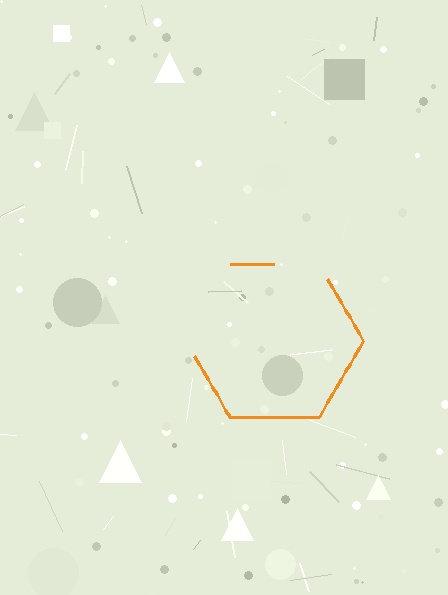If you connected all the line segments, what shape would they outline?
They would outline a hexagon.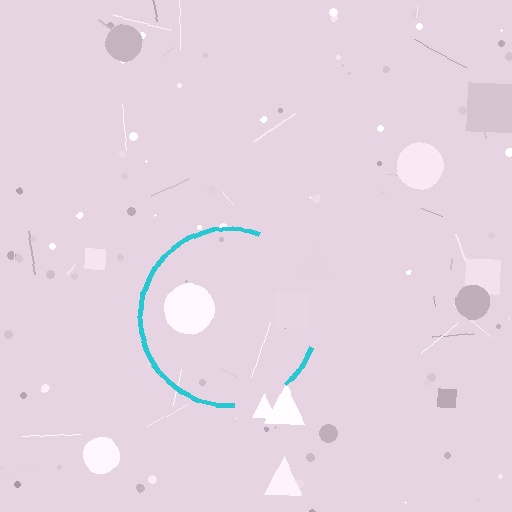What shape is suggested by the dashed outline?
The dashed outline suggests a circle.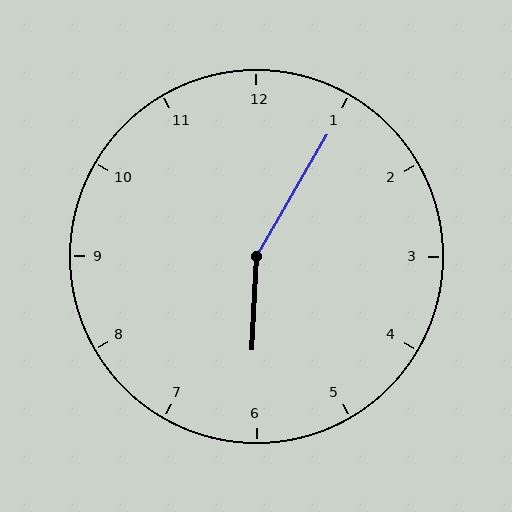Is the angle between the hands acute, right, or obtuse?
It is obtuse.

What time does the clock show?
6:05.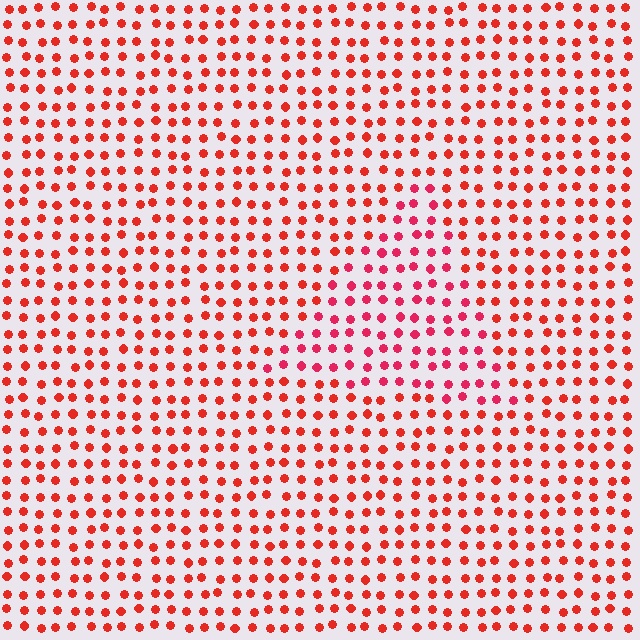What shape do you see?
I see a triangle.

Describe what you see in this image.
The image is filled with small red elements in a uniform arrangement. A triangle-shaped region is visible where the elements are tinted to a slightly different hue, forming a subtle color boundary.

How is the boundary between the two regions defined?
The boundary is defined purely by a slight shift in hue (about 20 degrees). Spacing, size, and orientation are identical on both sides.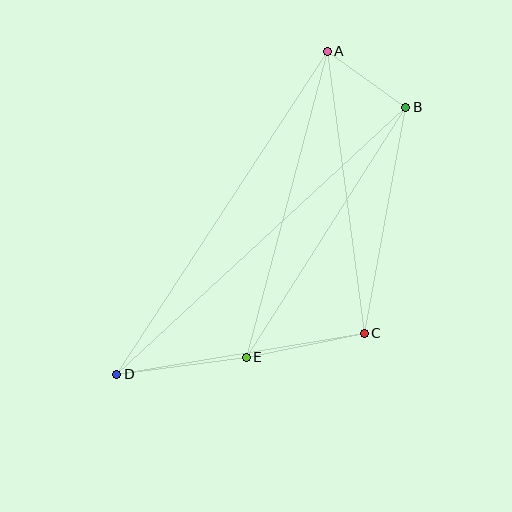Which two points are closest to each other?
Points A and B are closest to each other.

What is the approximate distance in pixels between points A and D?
The distance between A and D is approximately 386 pixels.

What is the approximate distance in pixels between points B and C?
The distance between B and C is approximately 230 pixels.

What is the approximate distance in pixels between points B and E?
The distance between B and E is approximately 297 pixels.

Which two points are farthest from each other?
Points B and D are farthest from each other.